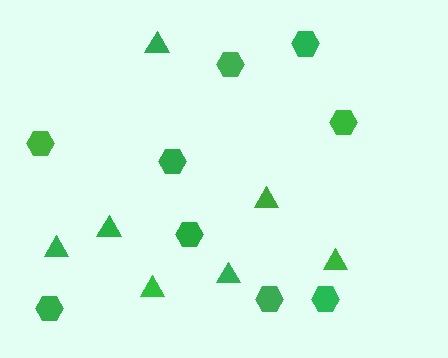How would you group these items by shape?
There are 2 groups: one group of triangles (7) and one group of hexagons (9).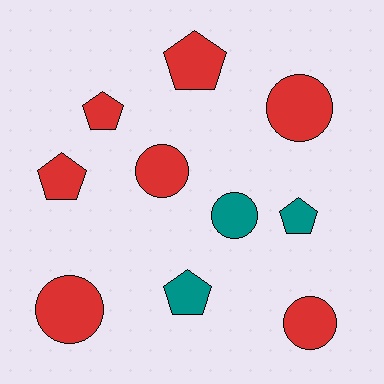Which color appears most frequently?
Red, with 7 objects.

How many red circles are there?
There are 4 red circles.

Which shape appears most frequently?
Pentagon, with 5 objects.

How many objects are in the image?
There are 10 objects.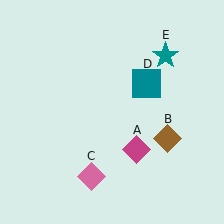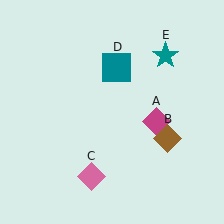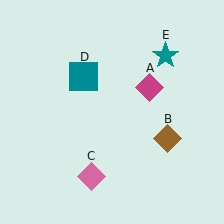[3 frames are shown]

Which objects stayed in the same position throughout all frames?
Brown diamond (object B) and pink diamond (object C) and teal star (object E) remained stationary.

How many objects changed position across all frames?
2 objects changed position: magenta diamond (object A), teal square (object D).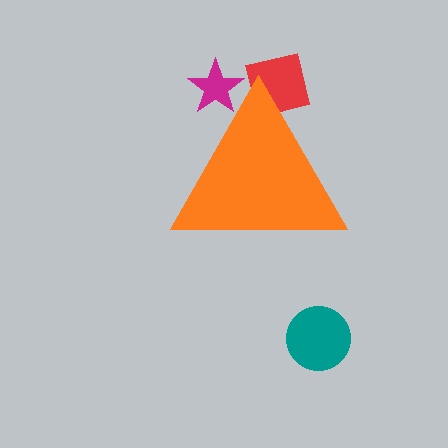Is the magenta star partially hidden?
Yes, the magenta star is partially hidden behind the orange triangle.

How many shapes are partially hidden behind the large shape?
2 shapes are partially hidden.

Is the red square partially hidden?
Yes, the red square is partially hidden behind the orange triangle.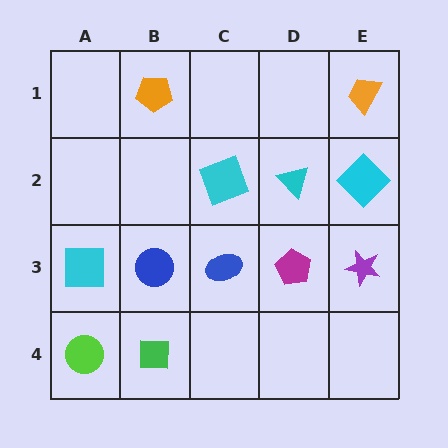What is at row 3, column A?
A cyan square.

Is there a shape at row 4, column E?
No, that cell is empty.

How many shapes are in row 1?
2 shapes.